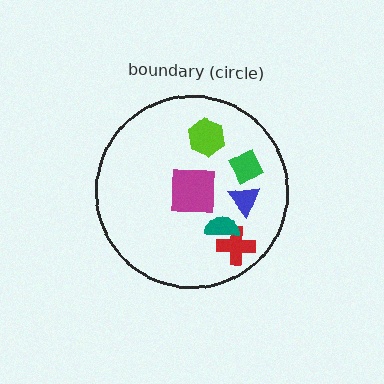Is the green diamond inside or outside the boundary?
Inside.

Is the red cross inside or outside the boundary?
Inside.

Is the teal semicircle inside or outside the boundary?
Inside.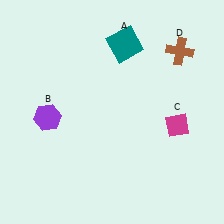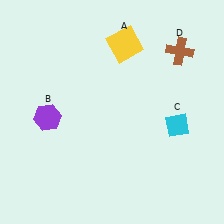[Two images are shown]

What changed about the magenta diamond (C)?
In Image 1, C is magenta. In Image 2, it changed to cyan.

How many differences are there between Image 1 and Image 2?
There are 2 differences between the two images.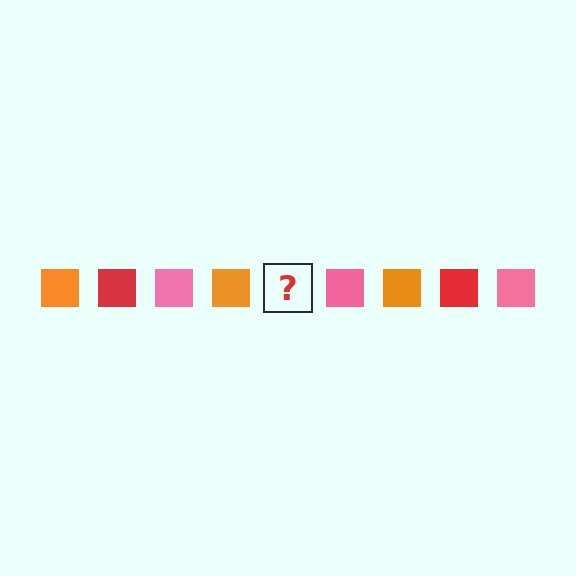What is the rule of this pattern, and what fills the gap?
The rule is that the pattern cycles through orange, red, pink squares. The gap should be filled with a red square.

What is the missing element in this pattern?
The missing element is a red square.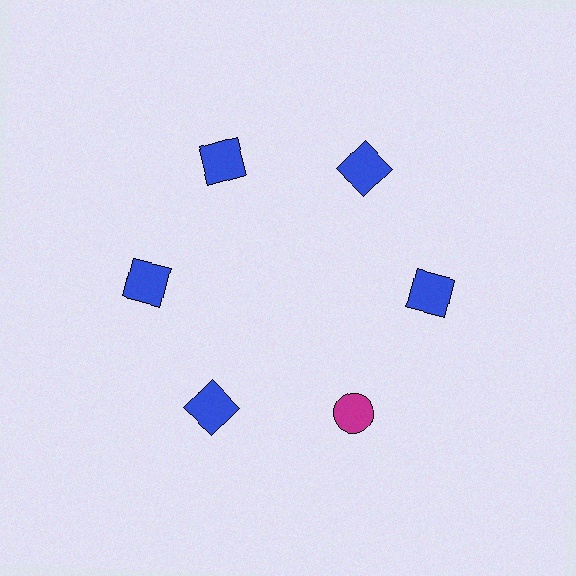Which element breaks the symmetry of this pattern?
The magenta circle at roughly the 5 o'clock position breaks the symmetry. All other shapes are blue squares.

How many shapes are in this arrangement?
There are 6 shapes arranged in a ring pattern.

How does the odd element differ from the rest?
It differs in both color (magenta instead of blue) and shape (circle instead of square).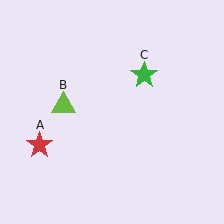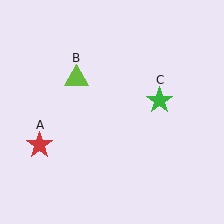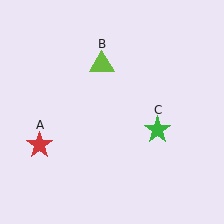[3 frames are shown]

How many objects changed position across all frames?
2 objects changed position: lime triangle (object B), green star (object C).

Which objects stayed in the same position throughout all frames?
Red star (object A) remained stationary.